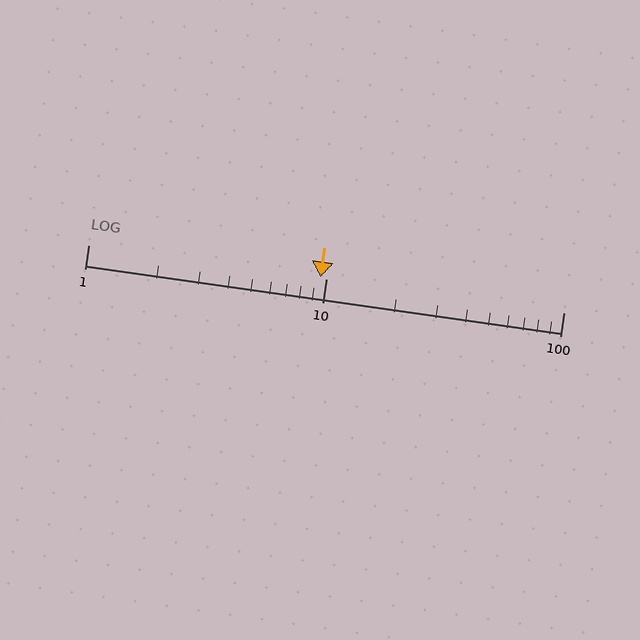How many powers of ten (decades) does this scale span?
The scale spans 2 decades, from 1 to 100.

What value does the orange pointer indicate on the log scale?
The pointer indicates approximately 9.5.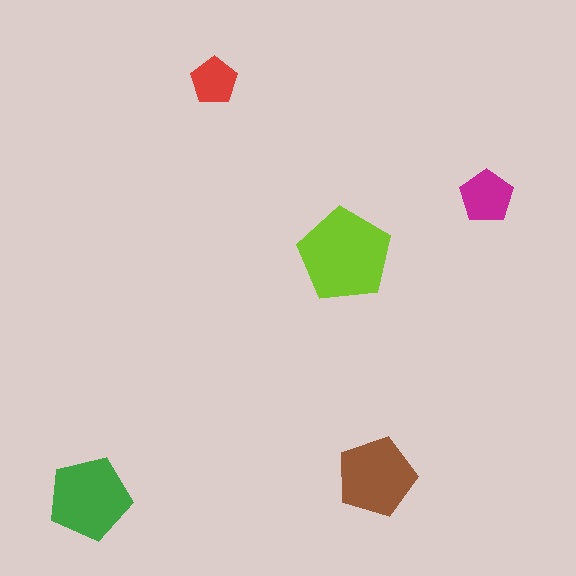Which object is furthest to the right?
The magenta pentagon is rightmost.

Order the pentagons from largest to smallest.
the lime one, the green one, the brown one, the magenta one, the red one.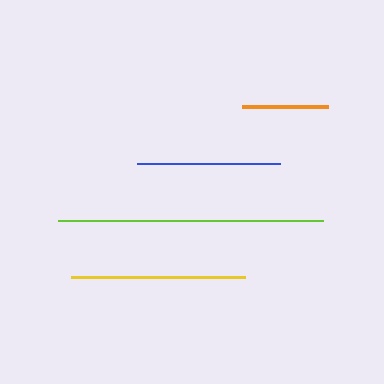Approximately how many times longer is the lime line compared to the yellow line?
The lime line is approximately 1.5 times the length of the yellow line.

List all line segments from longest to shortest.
From longest to shortest: lime, yellow, blue, orange.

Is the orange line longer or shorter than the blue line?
The blue line is longer than the orange line.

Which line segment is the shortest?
The orange line is the shortest at approximately 86 pixels.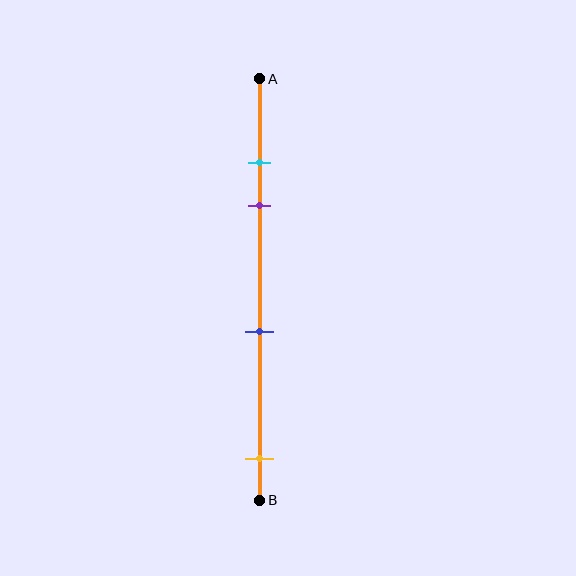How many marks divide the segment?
There are 4 marks dividing the segment.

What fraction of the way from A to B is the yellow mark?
The yellow mark is approximately 90% (0.9) of the way from A to B.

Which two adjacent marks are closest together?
The cyan and purple marks are the closest adjacent pair.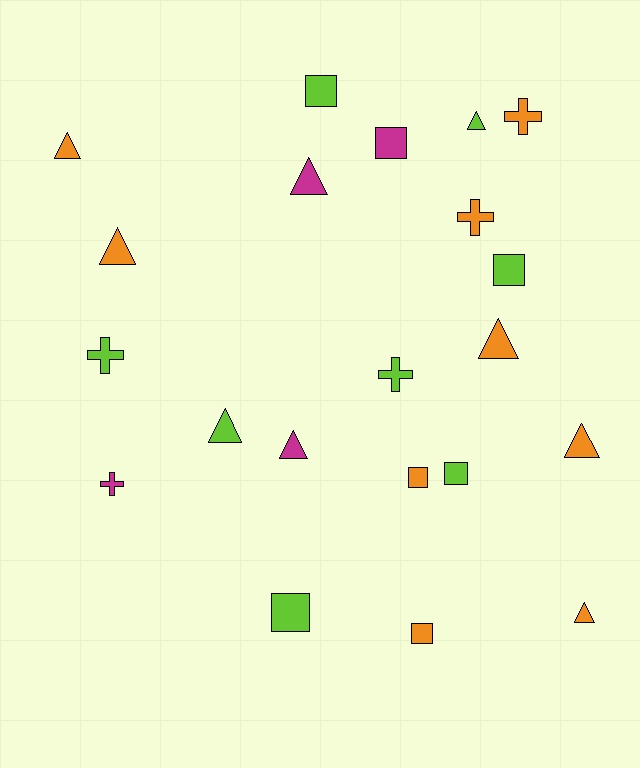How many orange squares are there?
There are 2 orange squares.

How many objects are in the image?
There are 21 objects.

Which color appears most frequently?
Orange, with 9 objects.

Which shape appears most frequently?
Triangle, with 9 objects.